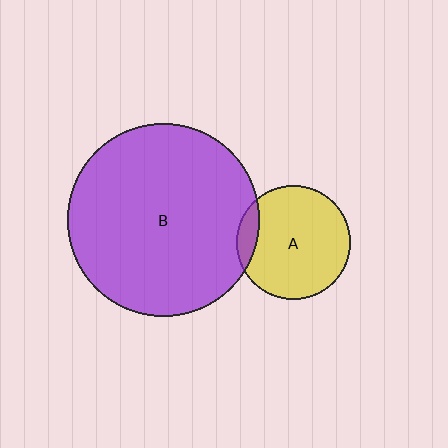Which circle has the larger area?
Circle B (purple).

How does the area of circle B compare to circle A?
Approximately 2.9 times.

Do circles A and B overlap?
Yes.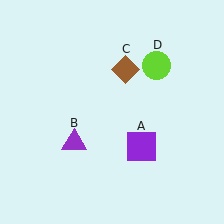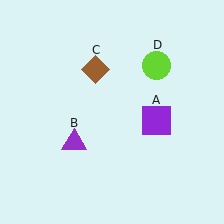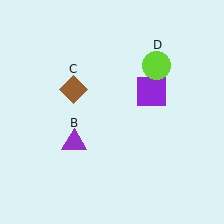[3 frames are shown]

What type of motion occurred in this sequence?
The purple square (object A), brown diamond (object C) rotated counterclockwise around the center of the scene.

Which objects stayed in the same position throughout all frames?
Purple triangle (object B) and lime circle (object D) remained stationary.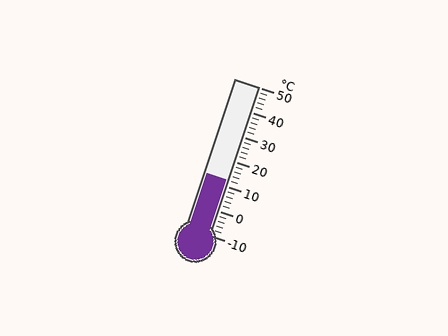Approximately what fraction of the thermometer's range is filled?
The thermometer is filled to approximately 35% of its range.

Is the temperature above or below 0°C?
The temperature is above 0°C.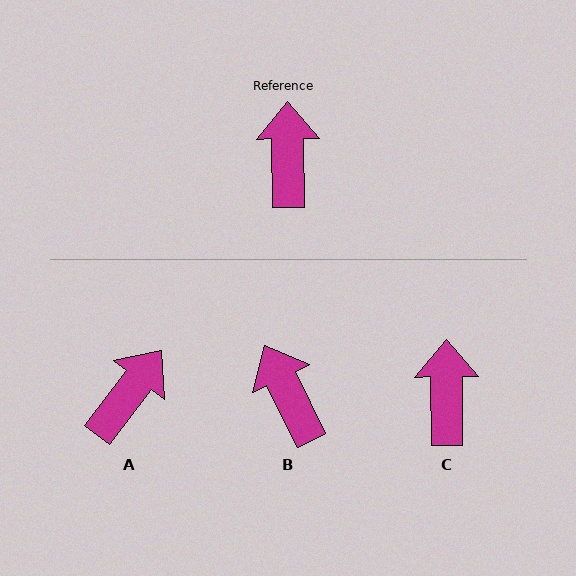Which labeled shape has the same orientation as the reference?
C.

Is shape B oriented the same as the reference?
No, it is off by about 26 degrees.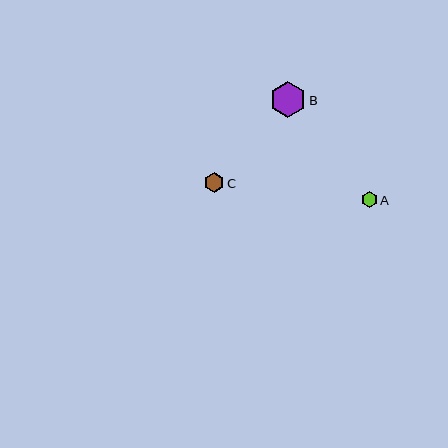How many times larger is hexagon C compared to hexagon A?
Hexagon C is approximately 1.2 times the size of hexagon A.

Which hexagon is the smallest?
Hexagon A is the smallest with a size of approximately 16 pixels.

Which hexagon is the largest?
Hexagon B is the largest with a size of approximately 36 pixels.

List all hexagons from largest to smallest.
From largest to smallest: B, C, A.